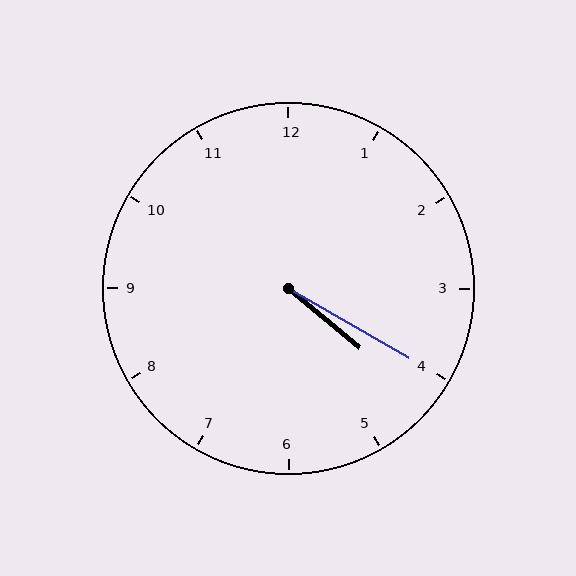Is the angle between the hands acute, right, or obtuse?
It is acute.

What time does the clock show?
4:20.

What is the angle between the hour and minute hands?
Approximately 10 degrees.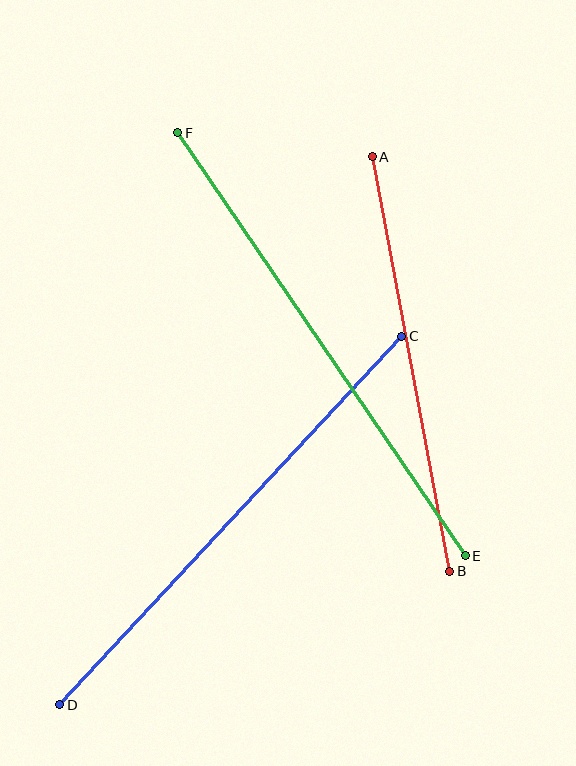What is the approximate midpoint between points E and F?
The midpoint is at approximately (321, 344) pixels.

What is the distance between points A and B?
The distance is approximately 422 pixels.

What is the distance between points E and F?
The distance is approximately 511 pixels.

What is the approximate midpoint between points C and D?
The midpoint is at approximately (231, 521) pixels.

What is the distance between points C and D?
The distance is approximately 503 pixels.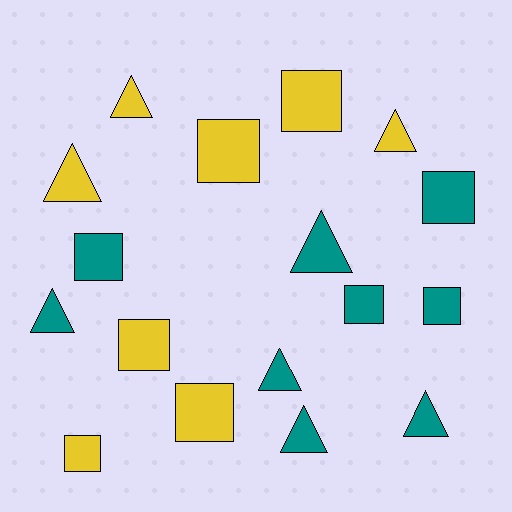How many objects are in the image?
There are 17 objects.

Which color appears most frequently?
Teal, with 9 objects.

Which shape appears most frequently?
Square, with 9 objects.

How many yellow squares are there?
There are 5 yellow squares.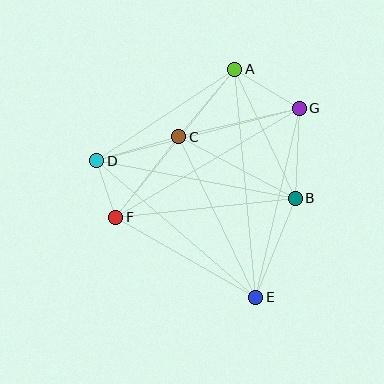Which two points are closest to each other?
Points D and F are closest to each other.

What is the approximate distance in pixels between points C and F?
The distance between C and F is approximately 102 pixels.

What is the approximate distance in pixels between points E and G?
The distance between E and G is approximately 194 pixels.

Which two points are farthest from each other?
Points A and E are farthest from each other.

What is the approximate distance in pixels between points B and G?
The distance between B and G is approximately 90 pixels.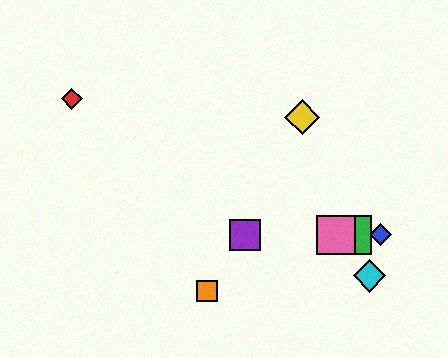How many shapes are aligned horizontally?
4 shapes (the blue diamond, the green square, the purple square, the pink square) are aligned horizontally.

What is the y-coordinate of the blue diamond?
The blue diamond is at y≈235.